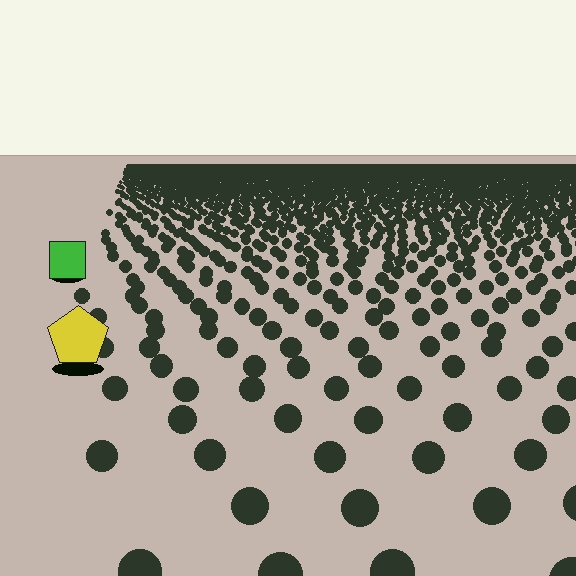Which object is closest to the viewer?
The yellow pentagon is closest. The texture marks near it are larger and more spread out.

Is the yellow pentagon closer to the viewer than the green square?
Yes. The yellow pentagon is closer — you can tell from the texture gradient: the ground texture is coarser near it.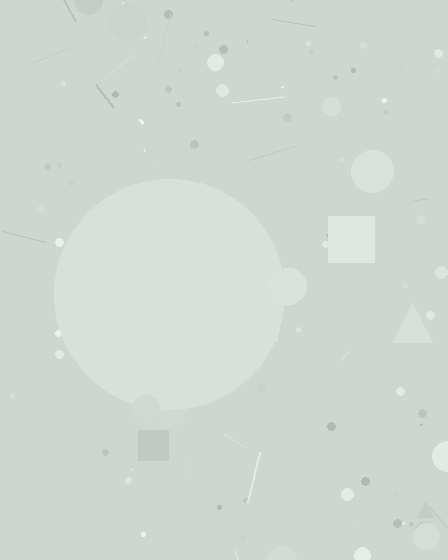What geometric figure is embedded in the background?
A circle is embedded in the background.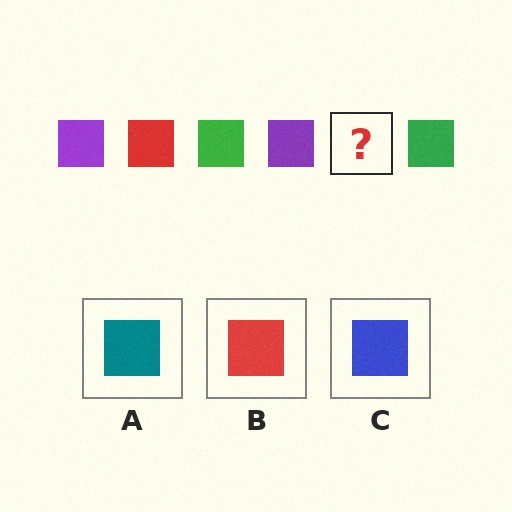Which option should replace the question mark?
Option B.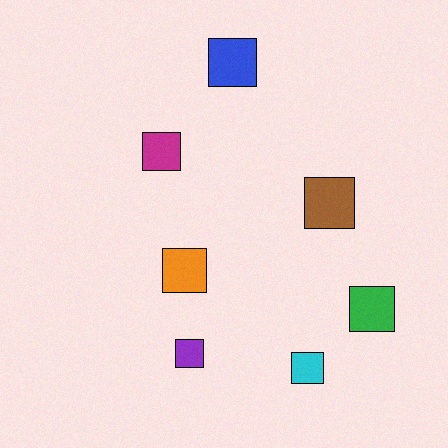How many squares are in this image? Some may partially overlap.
There are 7 squares.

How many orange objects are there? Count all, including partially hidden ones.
There is 1 orange object.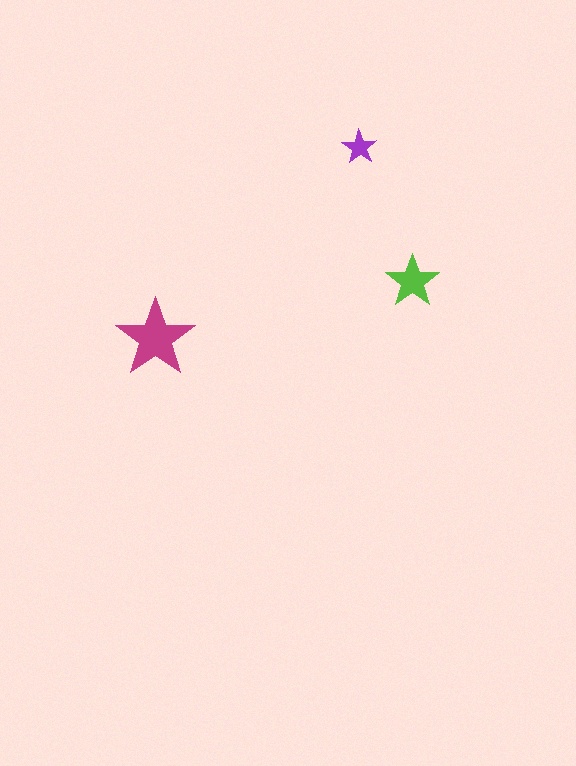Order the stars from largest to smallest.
the magenta one, the lime one, the purple one.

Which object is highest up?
The purple star is topmost.